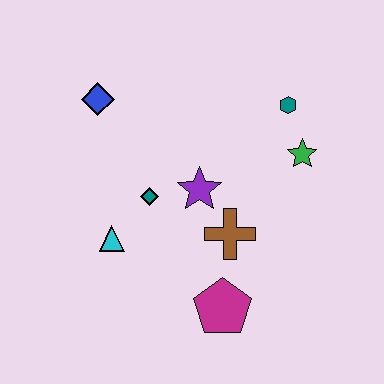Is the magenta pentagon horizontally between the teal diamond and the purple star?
No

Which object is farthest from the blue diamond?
The magenta pentagon is farthest from the blue diamond.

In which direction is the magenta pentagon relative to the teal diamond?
The magenta pentagon is below the teal diamond.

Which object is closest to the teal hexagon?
The green star is closest to the teal hexagon.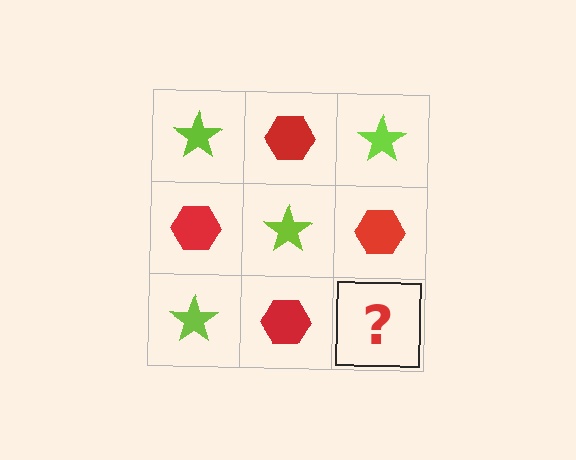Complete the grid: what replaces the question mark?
The question mark should be replaced with a lime star.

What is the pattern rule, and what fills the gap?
The rule is that it alternates lime star and red hexagon in a checkerboard pattern. The gap should be filled with a lime star.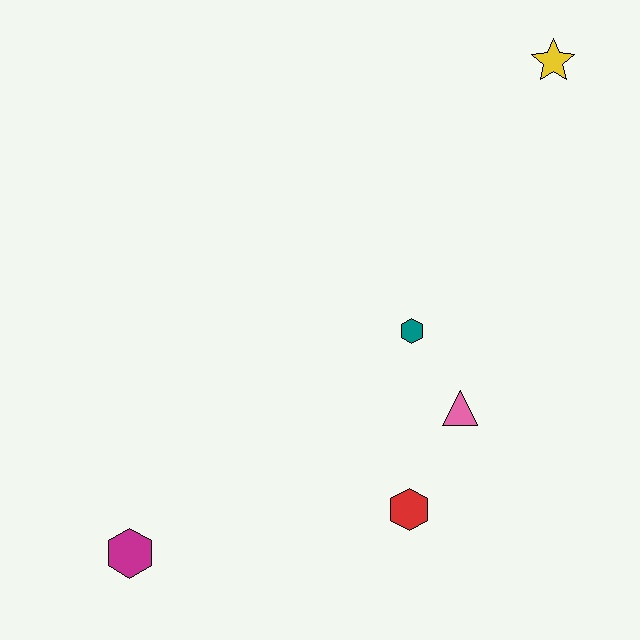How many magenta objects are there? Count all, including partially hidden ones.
There is 1 magenta object.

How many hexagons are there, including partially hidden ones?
There are 3 hexagons.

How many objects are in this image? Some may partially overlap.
There are 5 objects.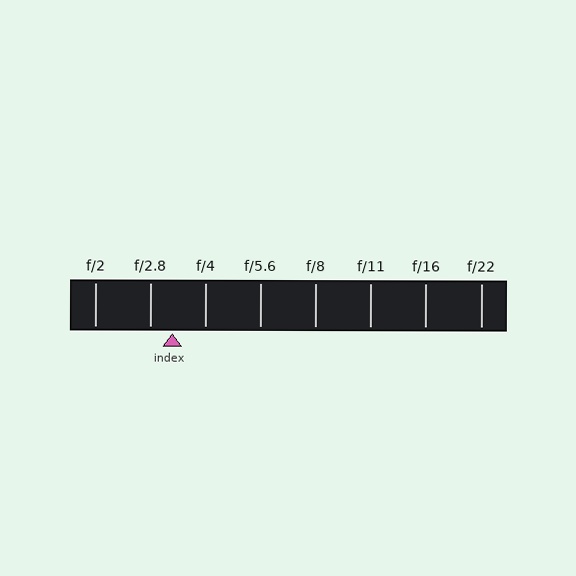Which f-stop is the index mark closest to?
The index mark is closest to f/2.8.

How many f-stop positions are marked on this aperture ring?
There are 8 f-stop positions marked.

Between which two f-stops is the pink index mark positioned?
The index mark is between f/2.8 and f/4.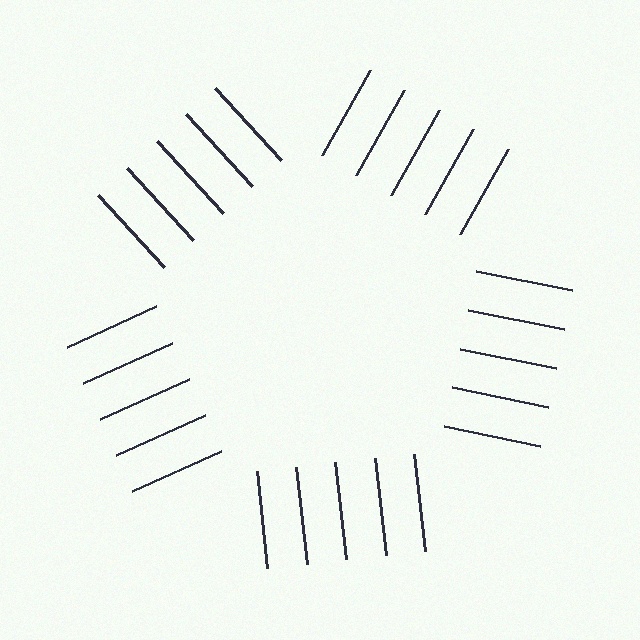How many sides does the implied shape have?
5 sides — the line-ends trace a pentagon.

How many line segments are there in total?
25 — 5 along each of the 5 edges.